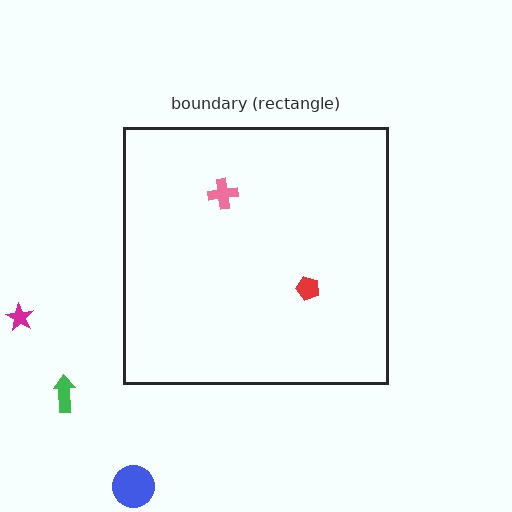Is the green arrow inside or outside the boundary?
Outside.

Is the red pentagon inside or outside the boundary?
Inside.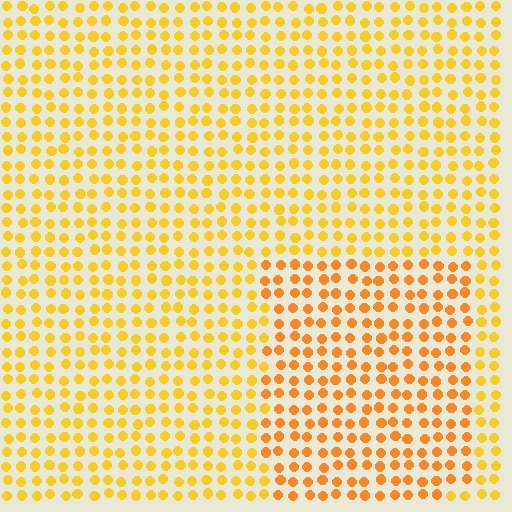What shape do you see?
I see a rectangle.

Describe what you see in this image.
The image is filled with small yellow elements in a uniform arrangement. A rectangle-shaped region is visible where the elements are tinted to a slightly different hue, forming a subtle color boundary.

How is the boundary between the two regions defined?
The boundary is defined purely by a slight shift in hue (about 20 degrees). Spacing, size, and orientation are identical on both sides.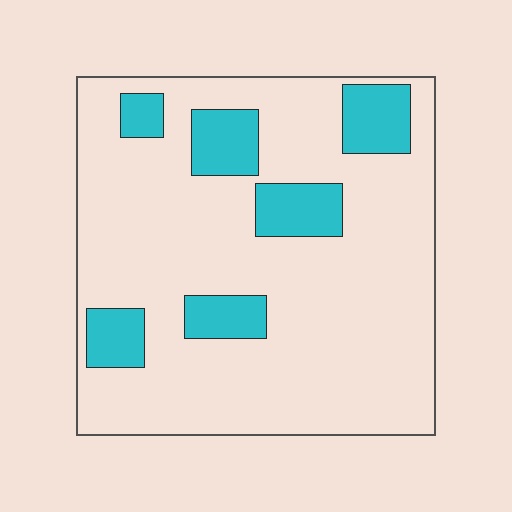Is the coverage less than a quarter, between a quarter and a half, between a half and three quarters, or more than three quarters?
Less than a quarter.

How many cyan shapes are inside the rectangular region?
6.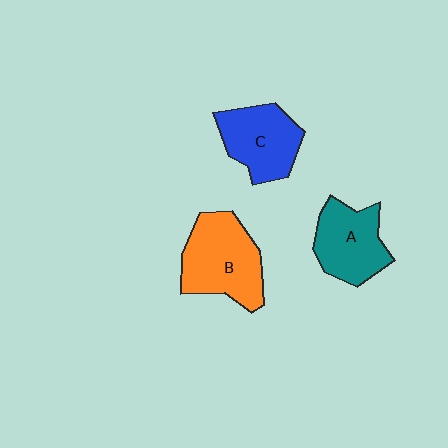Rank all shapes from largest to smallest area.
From largest to smallest: B (orange), C (blue), A (teal).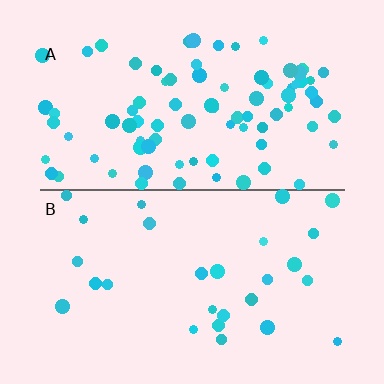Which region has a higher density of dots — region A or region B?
A (the top).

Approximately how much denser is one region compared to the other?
Approximately 3.0× — region A over region B.